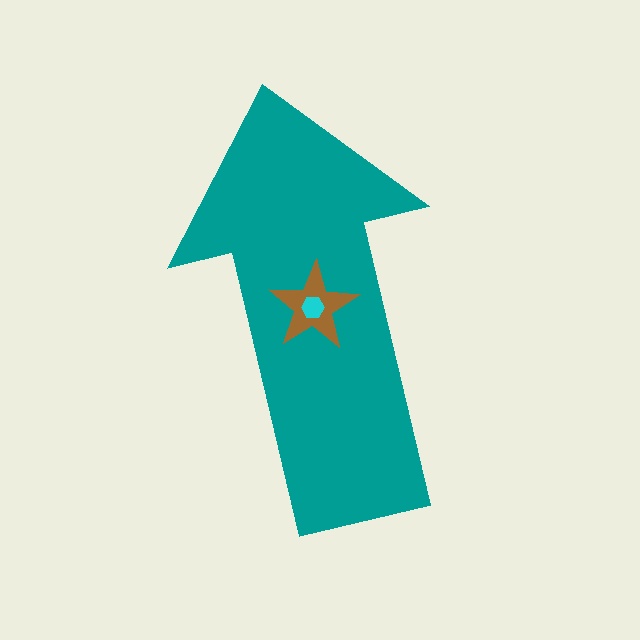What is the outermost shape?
The teal arrow.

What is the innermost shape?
The cyan hexagon.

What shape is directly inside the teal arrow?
The brown star.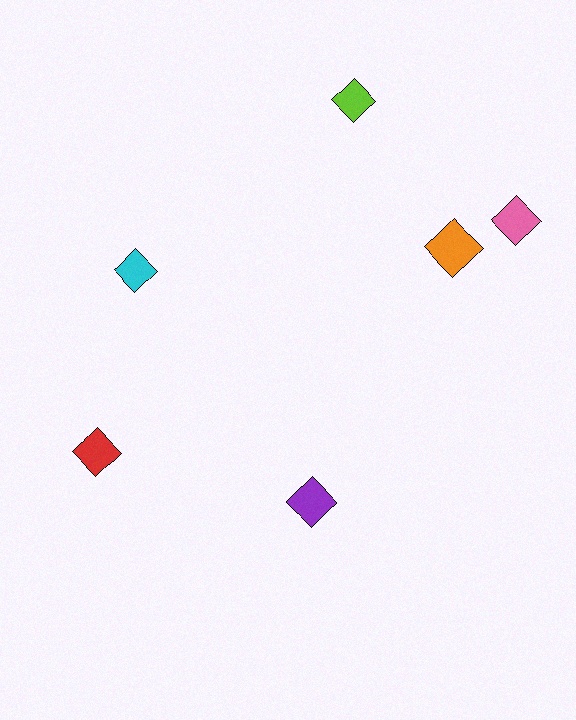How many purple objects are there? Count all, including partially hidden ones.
There is 1 purple object.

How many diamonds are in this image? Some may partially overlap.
There are 6 diamonds.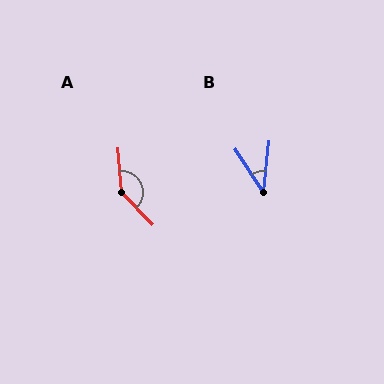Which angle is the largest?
A, at approximately 140 degrees.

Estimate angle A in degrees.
Approximately 140 degrees.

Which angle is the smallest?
B, at approximately 39 degrees.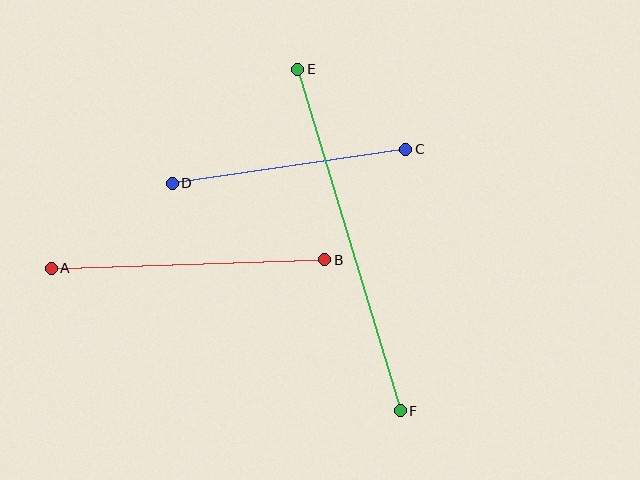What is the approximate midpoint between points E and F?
The midpoint is at approximately (349, 240) pixels.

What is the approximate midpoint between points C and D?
The midpoint is at approximately (289, 166) pixels.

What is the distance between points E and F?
The distance is approximately 357 pixels.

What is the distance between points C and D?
The distance is approximately 236 pixels.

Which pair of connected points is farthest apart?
Points E and F are farthest apart.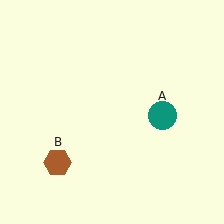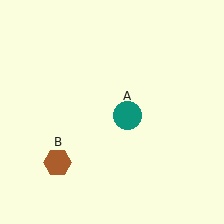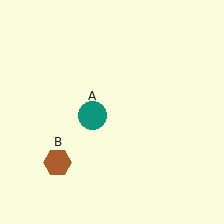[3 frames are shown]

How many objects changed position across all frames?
1 object changed position: teal circle (object A).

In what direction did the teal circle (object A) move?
The teal circle (object A) moved left.